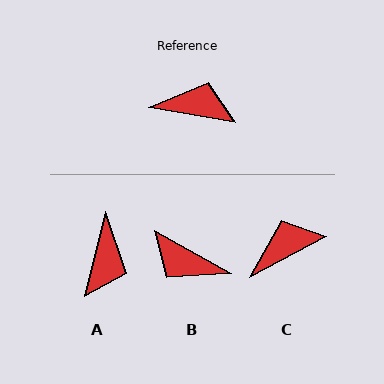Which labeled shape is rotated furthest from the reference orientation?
B, about 161 degrees away.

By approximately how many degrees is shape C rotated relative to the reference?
Approximately 38 degrees counter-clockwise.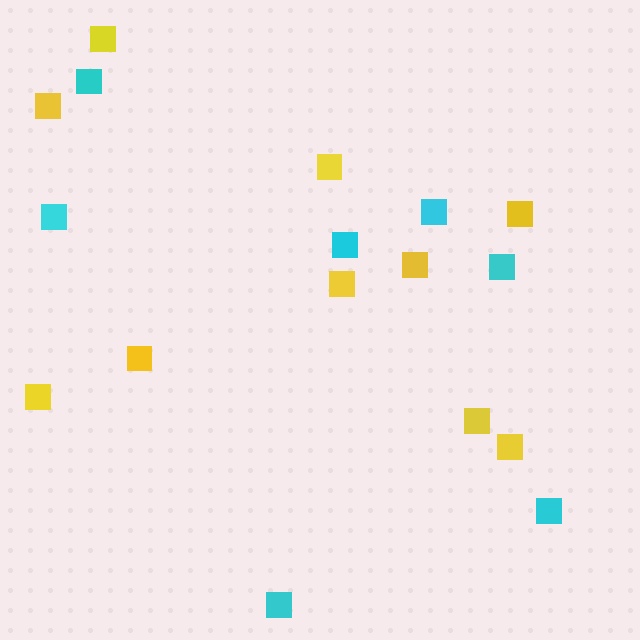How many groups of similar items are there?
There are 2 groups: one group of cyan squares (7) and one group of yellow squares (10).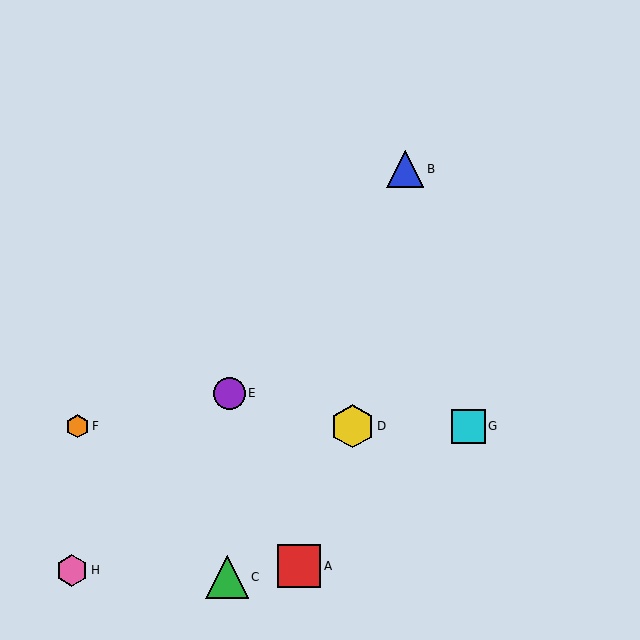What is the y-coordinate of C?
Object C is at y≈577.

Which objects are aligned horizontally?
Objects D, F, G are aligned horizontally.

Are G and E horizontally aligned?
No, G is at y≈426 and E is at y≈393.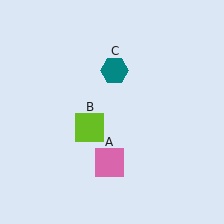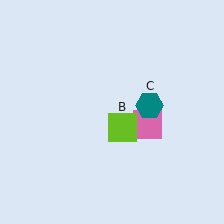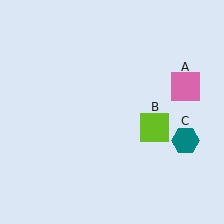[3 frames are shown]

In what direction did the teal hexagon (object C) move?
The teal hexagon (object C) moved down and to the right.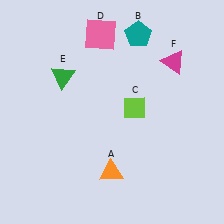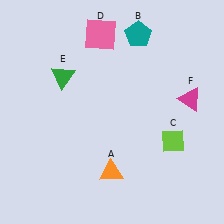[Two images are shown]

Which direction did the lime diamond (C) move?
The lime diamond (C) moved right.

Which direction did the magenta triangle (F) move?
The magenta triangle (F) moved down.